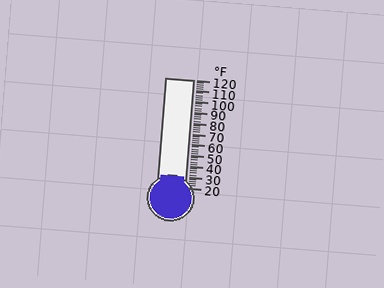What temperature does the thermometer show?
The thermometer shows approximately 30°F.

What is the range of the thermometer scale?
The thermometer scale ranges from 20°F to 120°F.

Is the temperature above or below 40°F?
The temperature is below 40°F.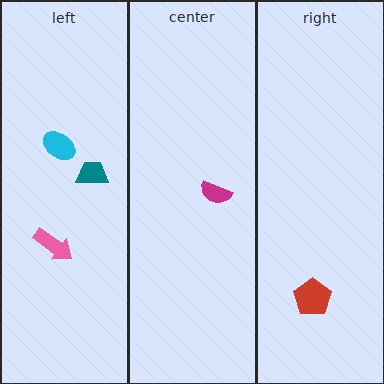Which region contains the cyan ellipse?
The left region.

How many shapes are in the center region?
1.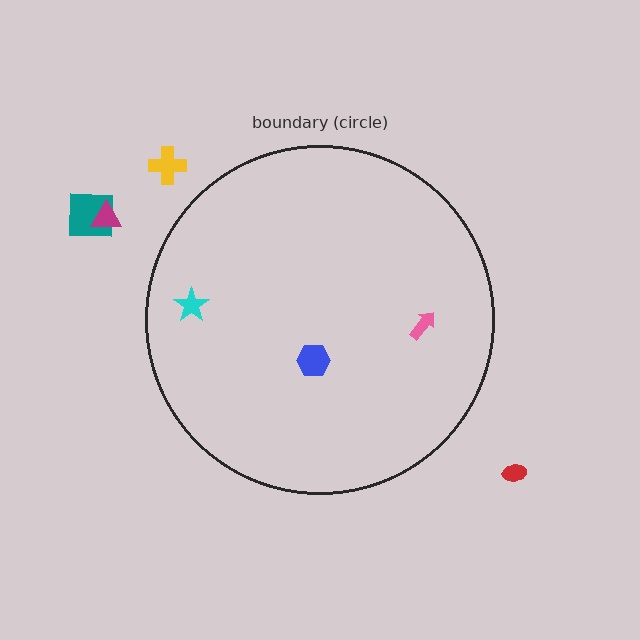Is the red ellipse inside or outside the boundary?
Outside.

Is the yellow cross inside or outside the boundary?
Outside.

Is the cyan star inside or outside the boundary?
Inside.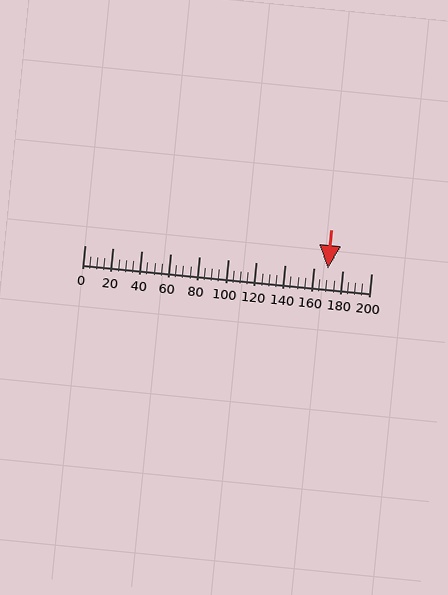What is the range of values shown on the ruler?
The ruler shows values from 0 to 200.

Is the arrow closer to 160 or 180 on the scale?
The arrow is closer to 180.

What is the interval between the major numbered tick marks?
The major tick marks are spaced 20 units apart.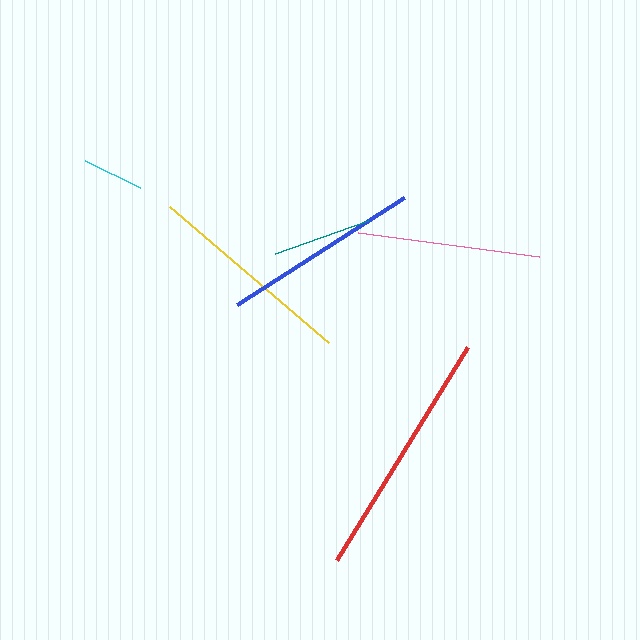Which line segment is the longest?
The red line is the longest at approximately 250 pixels.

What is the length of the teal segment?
The teal segment is approximately 98 pixels long.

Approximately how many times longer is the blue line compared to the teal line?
The blue line is approximately 2.0 times the length of the teal line.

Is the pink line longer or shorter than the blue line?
The blue line is longer than the pink line.